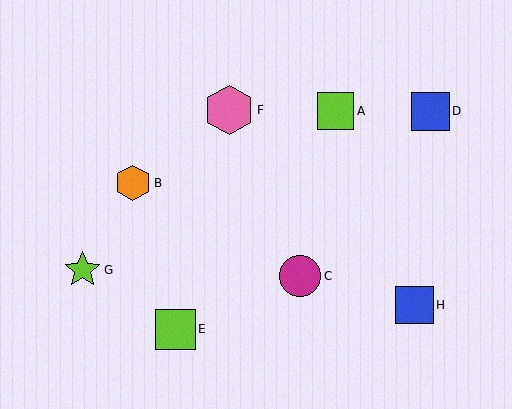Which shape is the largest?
The pink hexagon (labeled F) is the largest.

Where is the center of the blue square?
The center of the blue square is at (414, 305).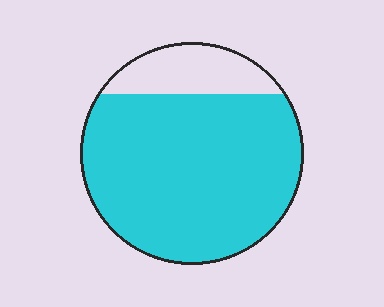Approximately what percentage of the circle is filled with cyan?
Approximately 80%.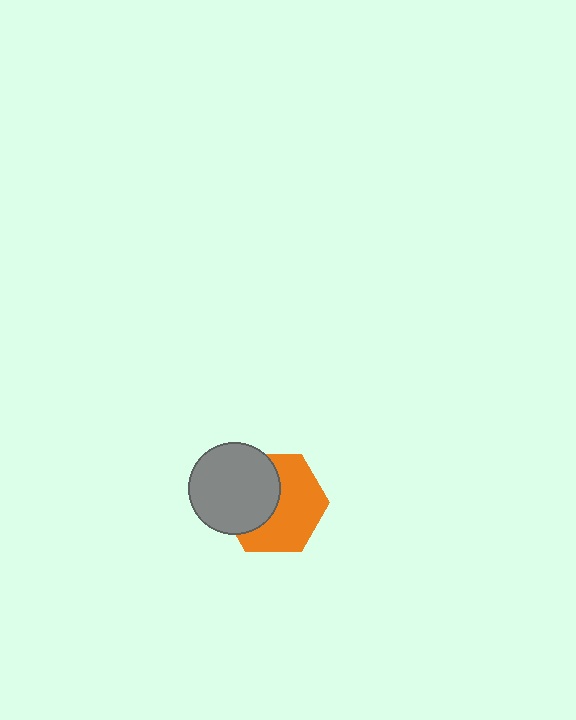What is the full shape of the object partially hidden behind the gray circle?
The partially hidden object is an orange hexagon.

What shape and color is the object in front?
The object in front is a gray circle.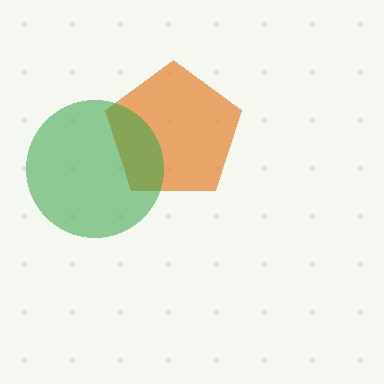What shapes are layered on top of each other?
The layered shapes are: an orange pentagon, a green circle.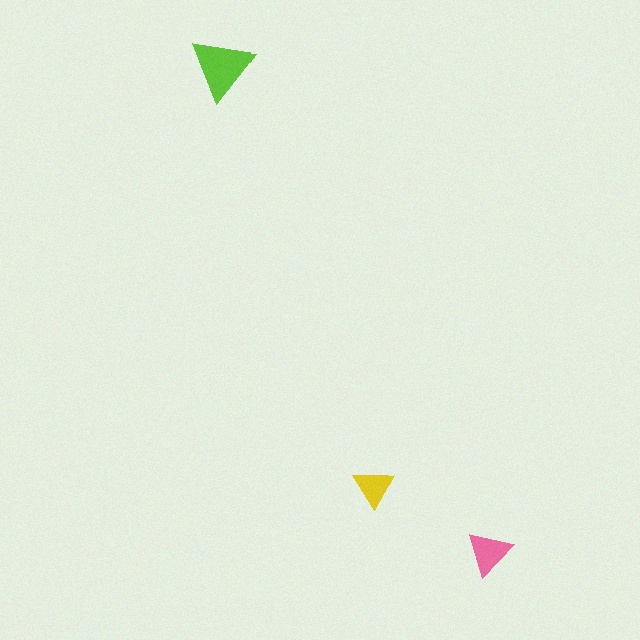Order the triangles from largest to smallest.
the lime one, the pink one, the yellow one.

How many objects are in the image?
There are 3 objects in the image.